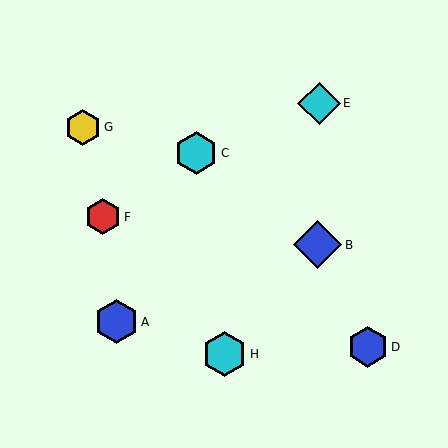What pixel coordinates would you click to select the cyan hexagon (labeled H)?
Click at (225, 354) to select the cyan hexagon H.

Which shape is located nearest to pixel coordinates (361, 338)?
The blue hexagon (labeled D) at (368, 347) is nearest to that location.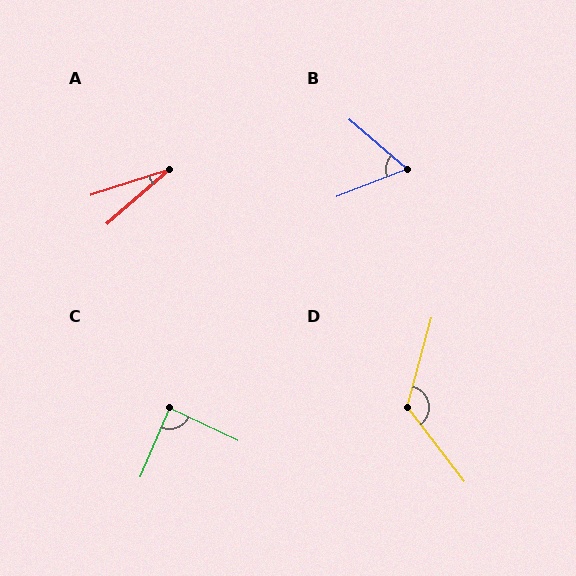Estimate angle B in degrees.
Approximately 62 degrees.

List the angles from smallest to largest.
A (23°), B (62°), C (88°), D (127°).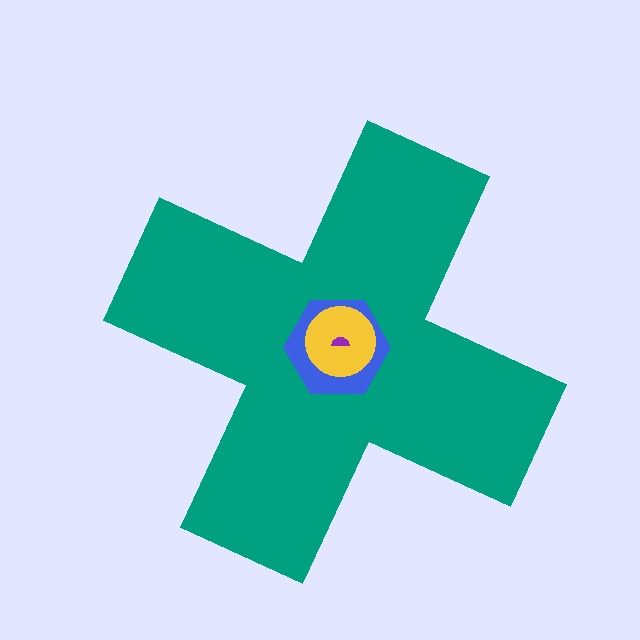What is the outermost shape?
The teal cross.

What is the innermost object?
The purple semicircle.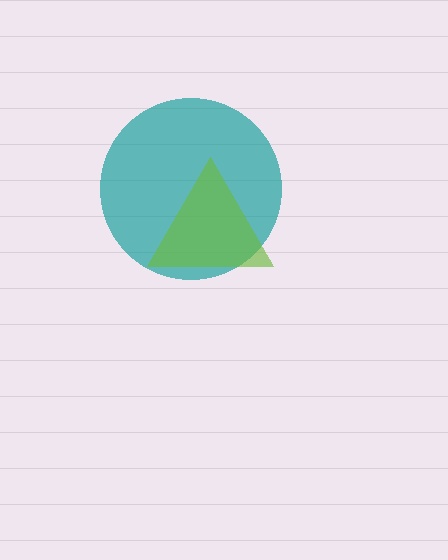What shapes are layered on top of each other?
The layered shapes are: a teal circle, a lime triangle.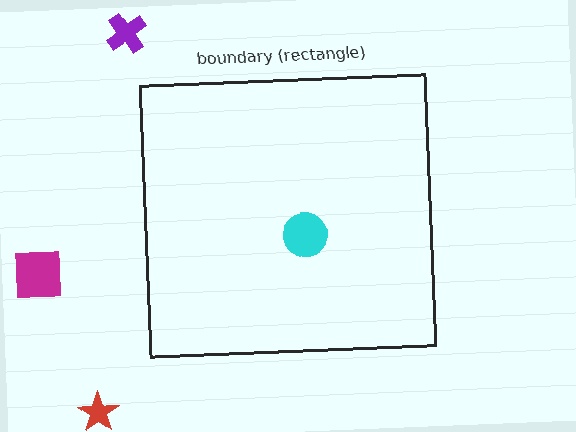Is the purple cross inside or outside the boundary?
Outside.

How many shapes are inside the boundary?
1 inside, 3 outside.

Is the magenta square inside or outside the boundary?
Outside.